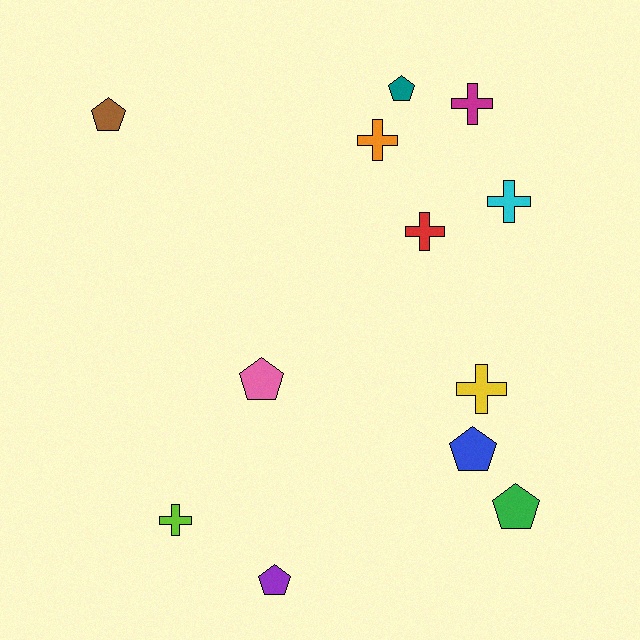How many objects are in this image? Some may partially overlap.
There are 12 objects.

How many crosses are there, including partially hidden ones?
There are 6 crosses.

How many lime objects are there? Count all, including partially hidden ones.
There is 1 lime object.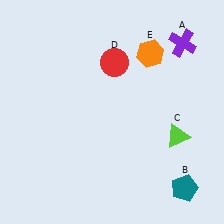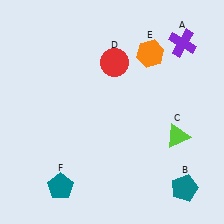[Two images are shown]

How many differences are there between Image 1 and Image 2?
There is 1 difference between the two images.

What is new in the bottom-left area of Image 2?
A teal pentagon (F) was added in the bottom-left area of Image 2.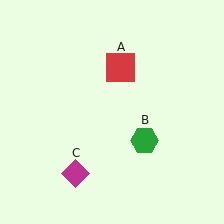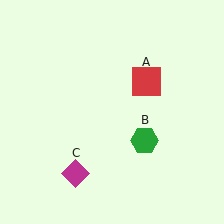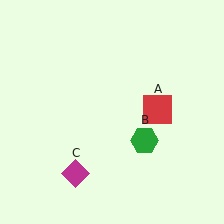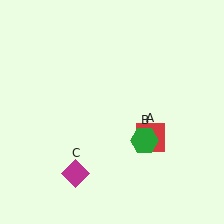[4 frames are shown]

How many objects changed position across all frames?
1 object changed position: red square (object A).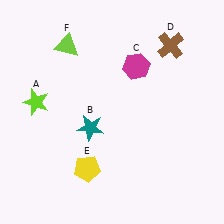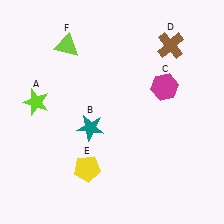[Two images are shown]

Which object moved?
The magenta hexagon (C) moved right.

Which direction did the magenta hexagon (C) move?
The magenta hexagon (C) moved right.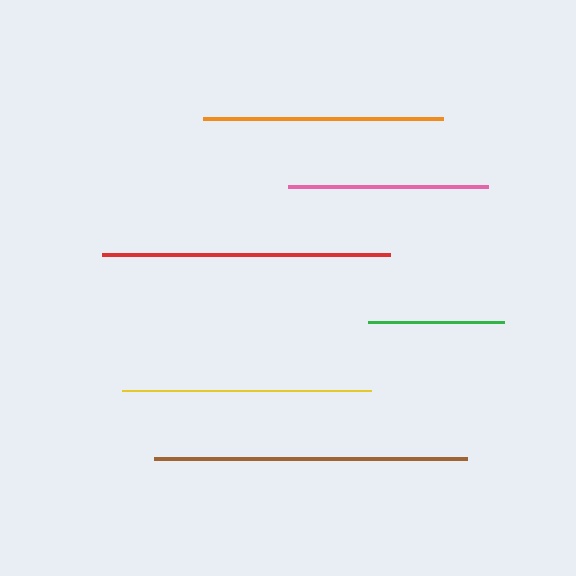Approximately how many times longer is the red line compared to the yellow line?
The red line is approximately 1.2 times the length of the yellow line.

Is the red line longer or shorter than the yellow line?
The red line is longer than the yellow line.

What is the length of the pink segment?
The pink segment is approximately 201 pixels long.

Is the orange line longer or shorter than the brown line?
The brown line is longer than the orange line.